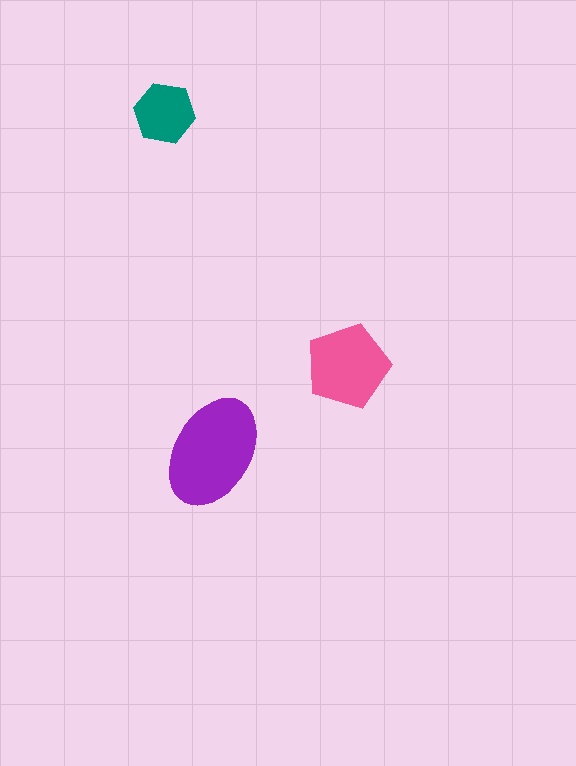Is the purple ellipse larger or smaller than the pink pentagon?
Larger.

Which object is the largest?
The purple ellipse.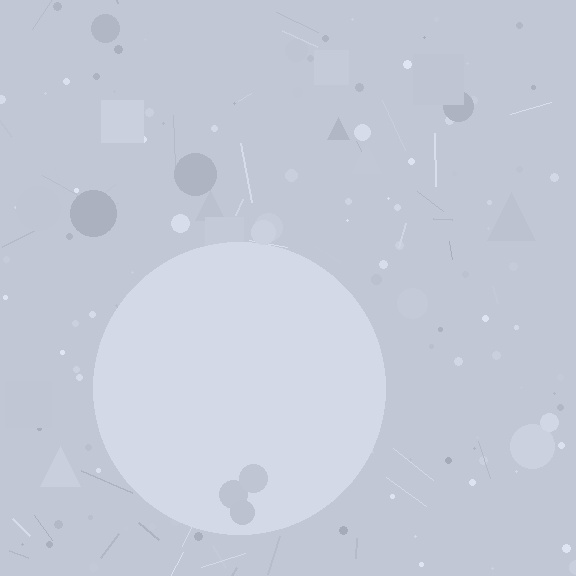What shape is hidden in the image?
A circle is hidden in the image.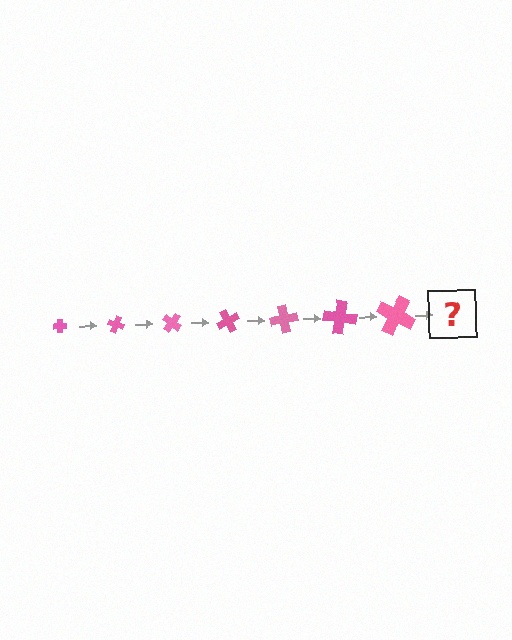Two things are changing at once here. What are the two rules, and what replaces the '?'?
The two rules are that the cross grows larger each step and it rotates 20 degrees each step. The '?' should be a cross, larger than the previous one and rotated 140 degrees from the start.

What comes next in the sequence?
The next element should be a cross, larger than the previous one and rotated 140 degrees from the start.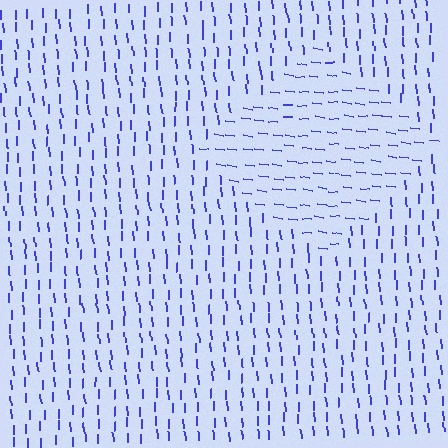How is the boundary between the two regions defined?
The boundary is defined purely by a change in line orientation (approximately 79 degrees difference). All lines are the same color and thickness.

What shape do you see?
I see a diamond.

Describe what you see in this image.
The image is filled with small blue line segments. A diamond region in the image has lines oriented differently from the surrounding lines, creating a visible texture boundary.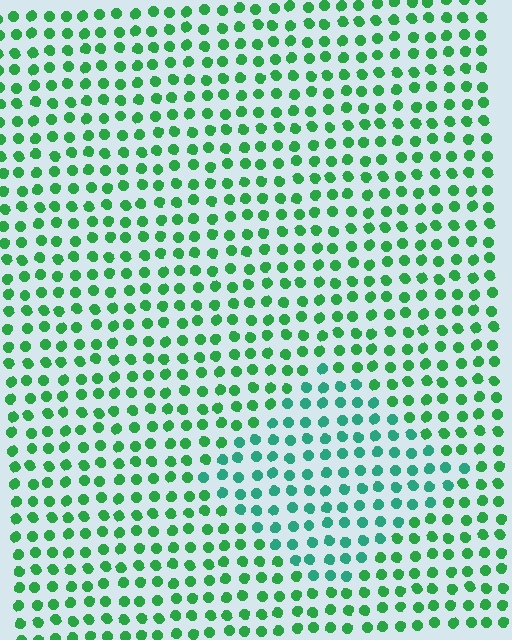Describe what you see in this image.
The image is filled with small green elements in a uniform arrangement. A diamond-shaped region is visible where the elements are tinted to a slightly different hue, forming a subtle color boundary.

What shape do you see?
I see a diamond.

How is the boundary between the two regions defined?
The boundary is defined purely by a slight shift in hue (about 29 degrees). Spacing, size, and orientation are identical on both sides.